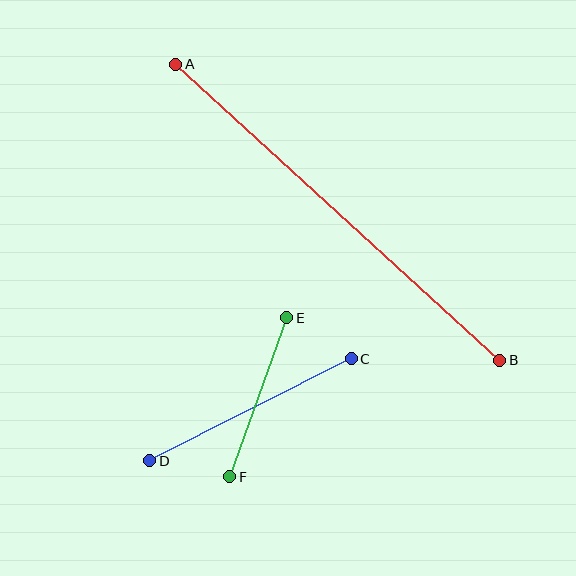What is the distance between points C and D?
The distance is approximately 226 pixels.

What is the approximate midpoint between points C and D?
The midpoint is at approximately (251, 410) pixels.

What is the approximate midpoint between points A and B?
The midpoint is at approximately (338, 212) pixels.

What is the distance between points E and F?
The distance is approximately 169 pixels.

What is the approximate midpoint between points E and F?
The midpoint is at approximately (258, 397) pixels.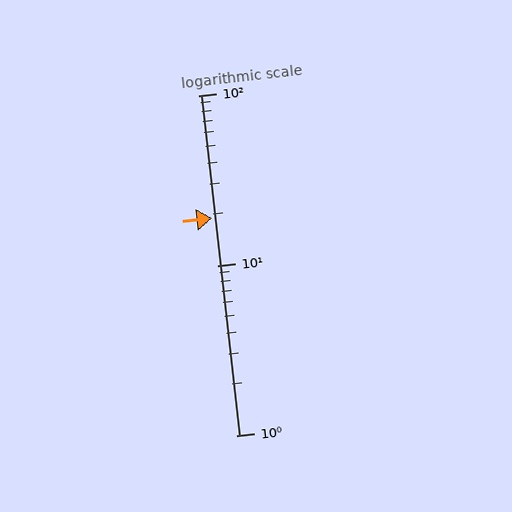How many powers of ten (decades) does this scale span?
The scale spans 2 decades, from 1 to 100.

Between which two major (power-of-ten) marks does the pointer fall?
The pointer is between 10 and 100.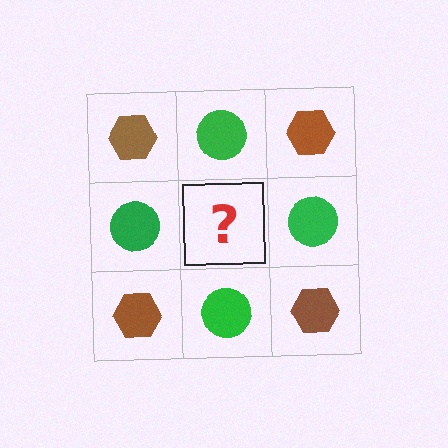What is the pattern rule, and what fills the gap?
The rule is that it alternates brown hexagon and green circle in a checkerboard pattern. The gap should be filled with a brown hexagon.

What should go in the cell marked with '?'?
The missing cell should contain a brown hexagon.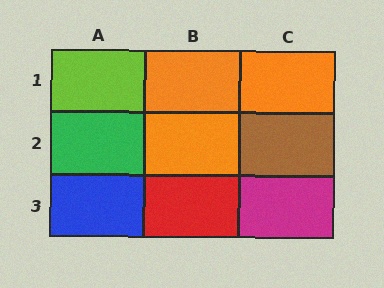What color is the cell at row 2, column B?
Orange.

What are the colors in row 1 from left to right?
Lime, orange, orange.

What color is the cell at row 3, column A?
Blue.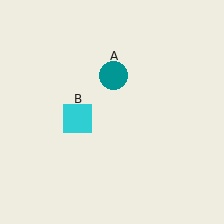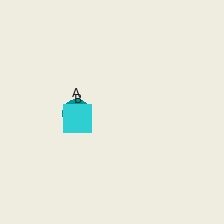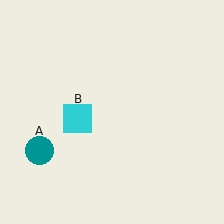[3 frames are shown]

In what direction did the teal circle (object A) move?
The teal circle (object A) moved down and to the left.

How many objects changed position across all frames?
1 object changed position: teal circle (object A).